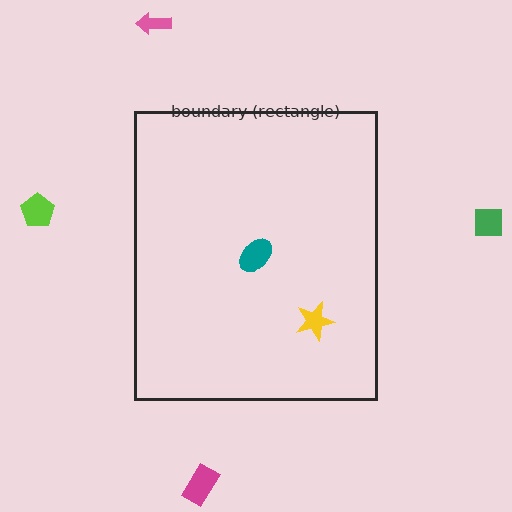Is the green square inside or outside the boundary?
Outside.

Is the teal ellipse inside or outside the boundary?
Inside.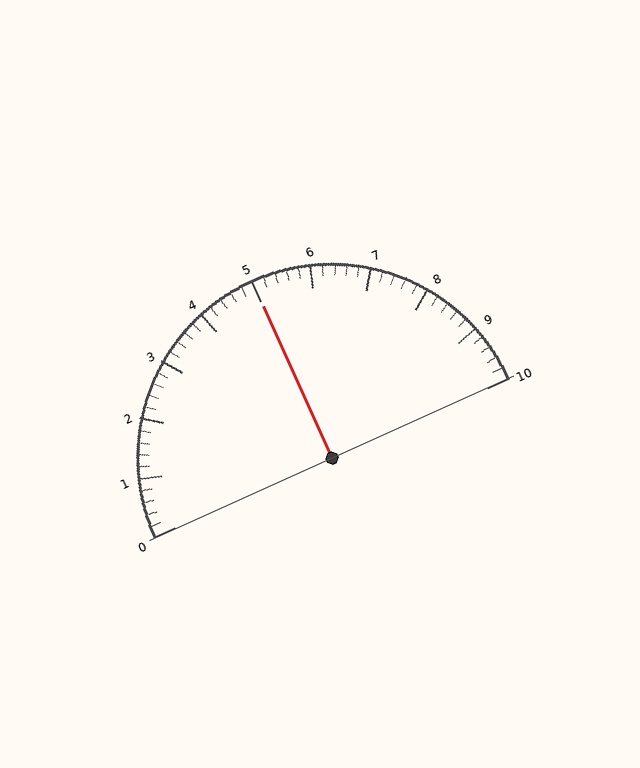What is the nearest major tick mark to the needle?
The nearest major tick mark is 5.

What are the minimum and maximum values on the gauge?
The gauge ranges from 0 to 10.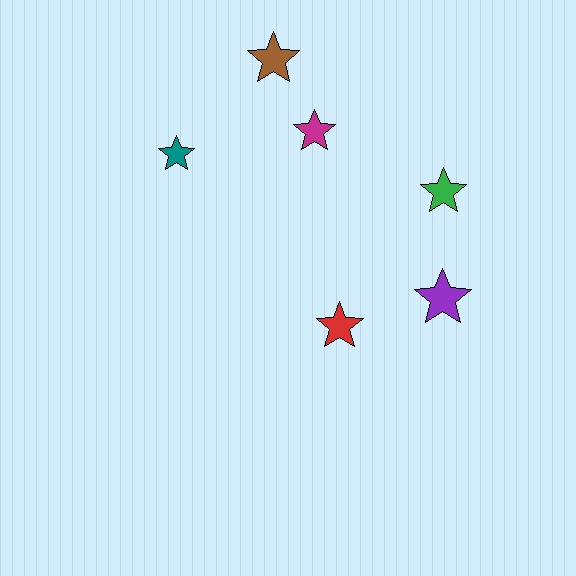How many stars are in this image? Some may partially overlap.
There are 6 stars.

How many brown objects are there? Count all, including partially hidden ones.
There is 1 brown object.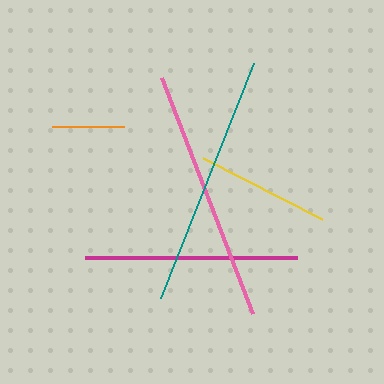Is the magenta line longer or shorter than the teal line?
The teal line is longer than the magenta line.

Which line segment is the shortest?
The orange line is the shortest at approximately 72 pixels.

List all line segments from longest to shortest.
From longest to shortest: pink, teal, magenta, yellow, orange.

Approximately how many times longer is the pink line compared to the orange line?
The pink line is approximately 3.5 times the length of the orange line.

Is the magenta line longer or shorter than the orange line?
The magenta line is longer than the orange line.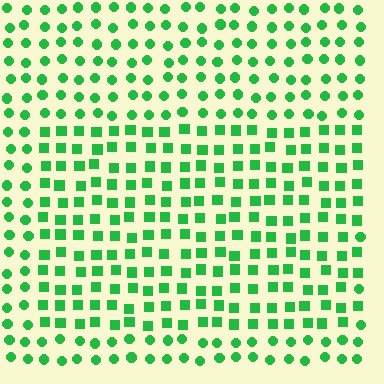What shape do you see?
I see a rectangle.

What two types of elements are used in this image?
The image uses squares inside the rectangle region and circles outside it.